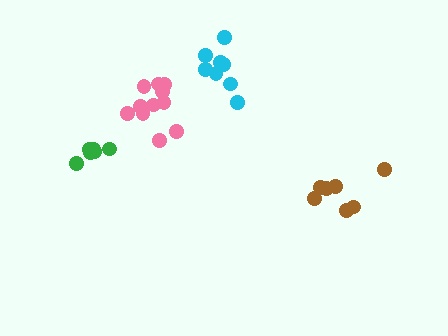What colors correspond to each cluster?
The clusters are colored: cyan, green, brown, pink.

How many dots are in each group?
Group 1: 8 dots, Group 2: 6 dots, Group 3: 7 dots, Group 4: 11 dots (32 total).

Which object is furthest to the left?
The green cluster is leftmost.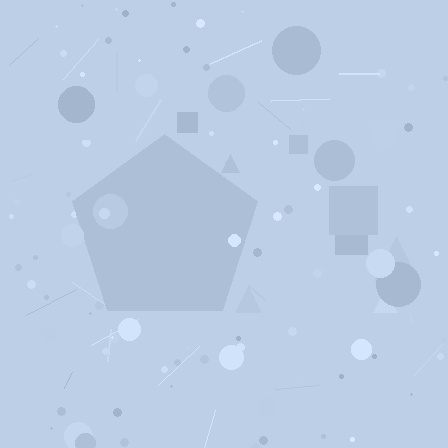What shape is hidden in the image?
A pentagon is hidden in the image.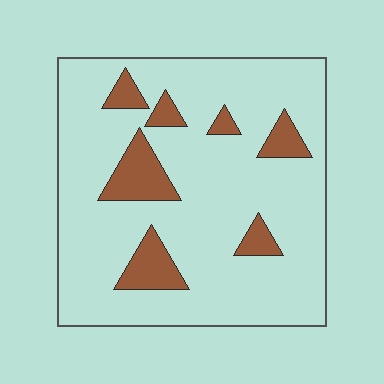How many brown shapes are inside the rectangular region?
7.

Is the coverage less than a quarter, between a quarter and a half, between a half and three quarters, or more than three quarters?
Less than a quarter.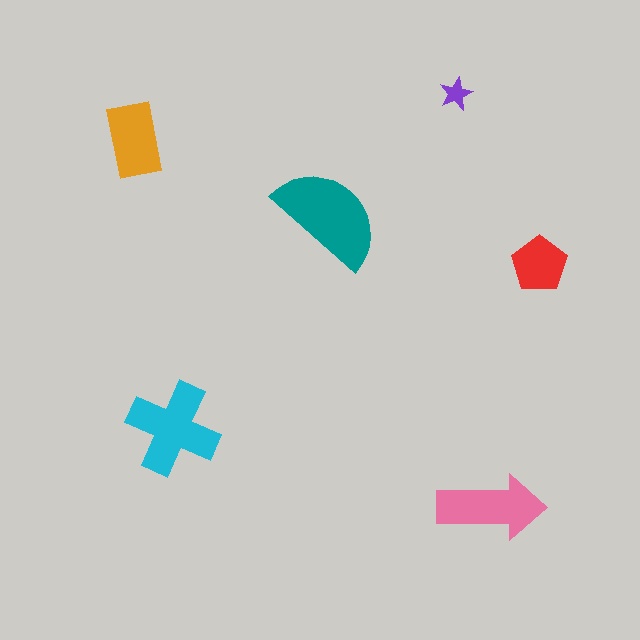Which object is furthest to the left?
The orange rectangle is leftmost.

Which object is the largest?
The teal semicircle.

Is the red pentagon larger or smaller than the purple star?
Larger.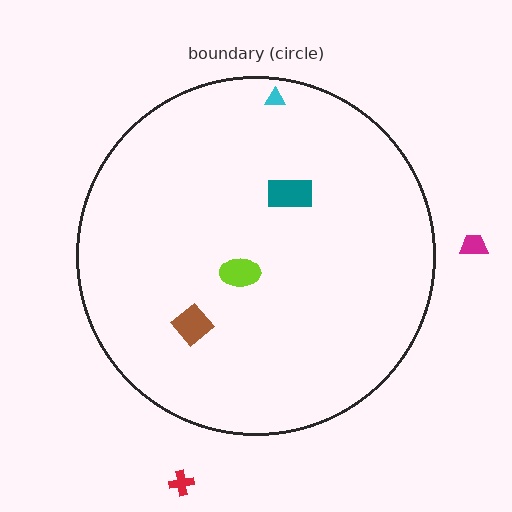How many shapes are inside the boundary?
4 inside, 2 outside.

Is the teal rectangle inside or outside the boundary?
Inside.